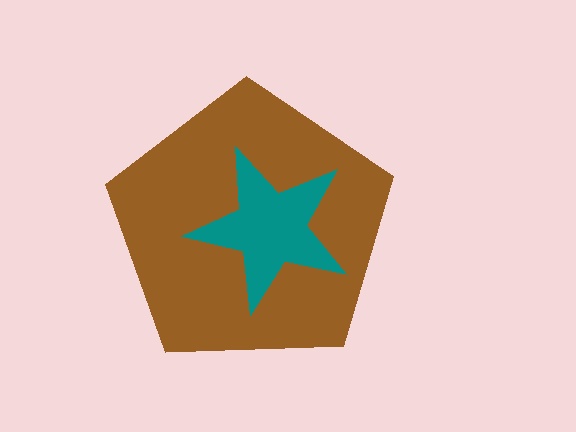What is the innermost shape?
The teal star.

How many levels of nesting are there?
2.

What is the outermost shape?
The brown pentagon.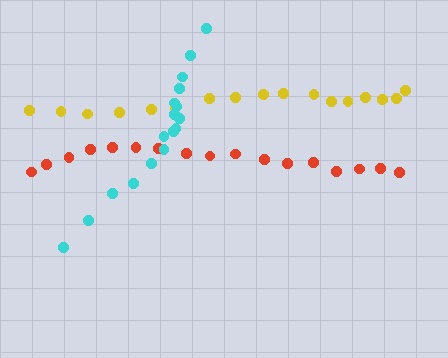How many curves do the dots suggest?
There are 3 distinct paths.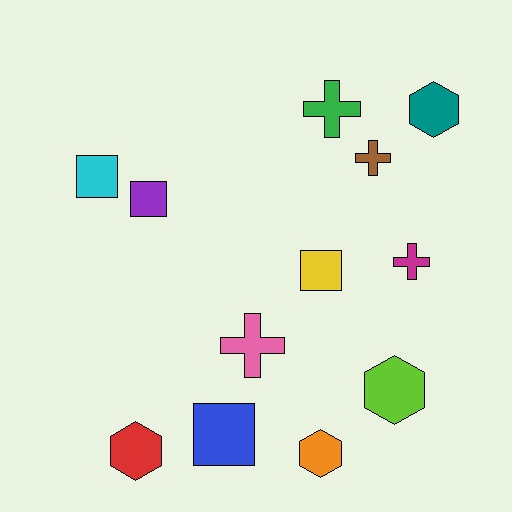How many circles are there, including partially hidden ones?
There are no circles.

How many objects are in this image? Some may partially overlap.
There are 12 objects.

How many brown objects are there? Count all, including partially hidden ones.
There is 1 brown object.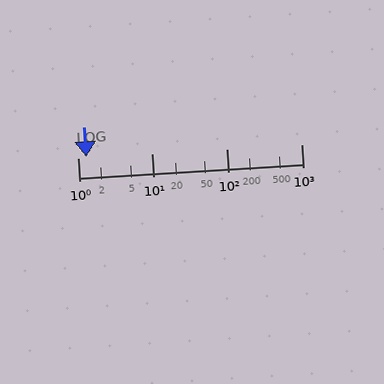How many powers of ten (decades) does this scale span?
The scale spans 3 decades, from 1 to 1000.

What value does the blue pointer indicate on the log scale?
The pointer indicates approximately 1.3.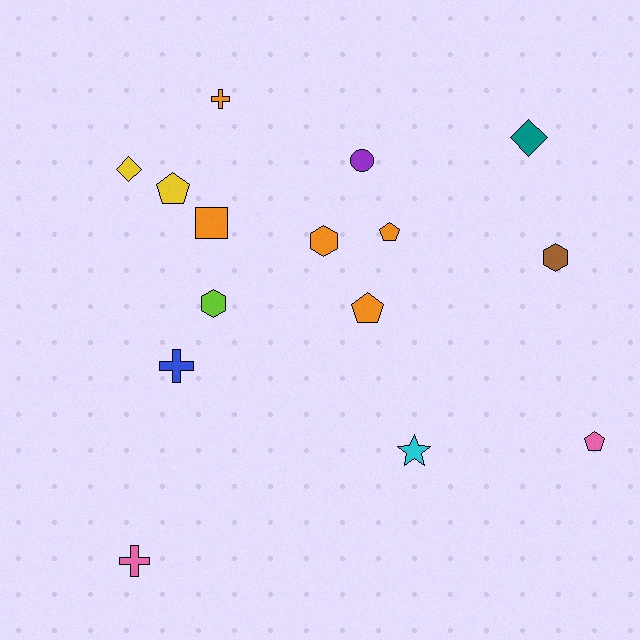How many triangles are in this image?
There are no triangles.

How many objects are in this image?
There are 15 objects.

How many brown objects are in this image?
There is 1 brown object.